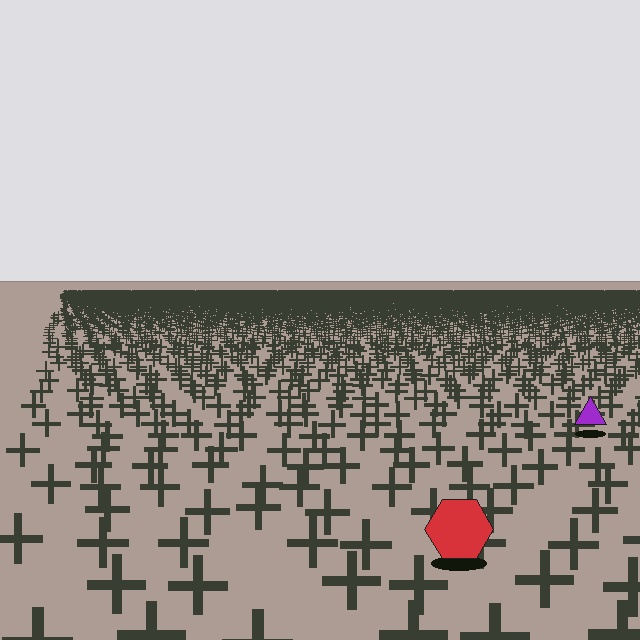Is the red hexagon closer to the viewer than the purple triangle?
Yes. The red hexagon is closer — you can tell from the texture gradient: the ground texture is coarser near it.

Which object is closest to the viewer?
The red hexagon is closest. The texture marks near it are larger and more spread out.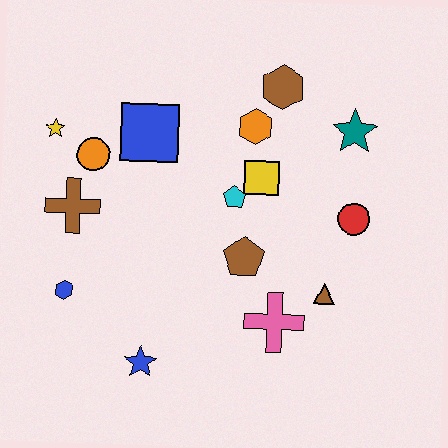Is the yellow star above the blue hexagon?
Yes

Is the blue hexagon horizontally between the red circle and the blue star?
No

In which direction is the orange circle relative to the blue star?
The orange circle is above the blue star.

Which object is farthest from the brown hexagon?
The blue star is farthest from the brown hexagon.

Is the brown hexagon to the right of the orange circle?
Yes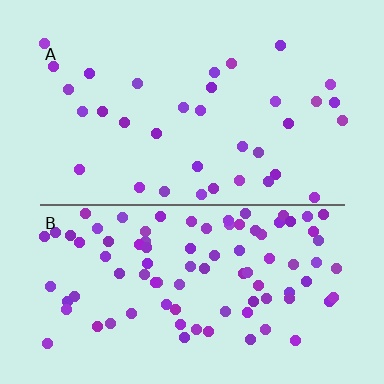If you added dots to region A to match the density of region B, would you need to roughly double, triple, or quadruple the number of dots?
Approximately triple.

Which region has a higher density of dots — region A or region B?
B (the bottom).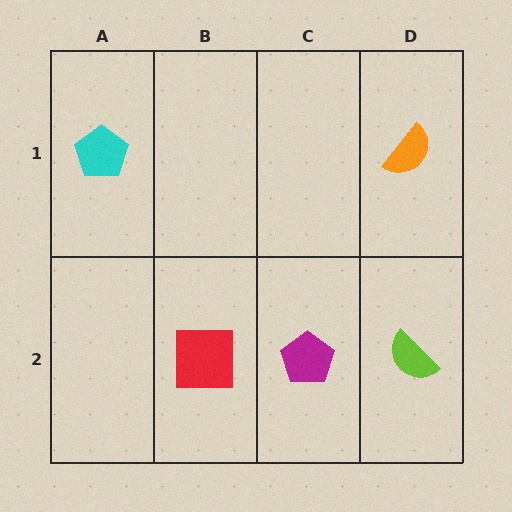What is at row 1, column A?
A cyan pentagon.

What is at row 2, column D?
A lime semicircle.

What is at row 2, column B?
A red square.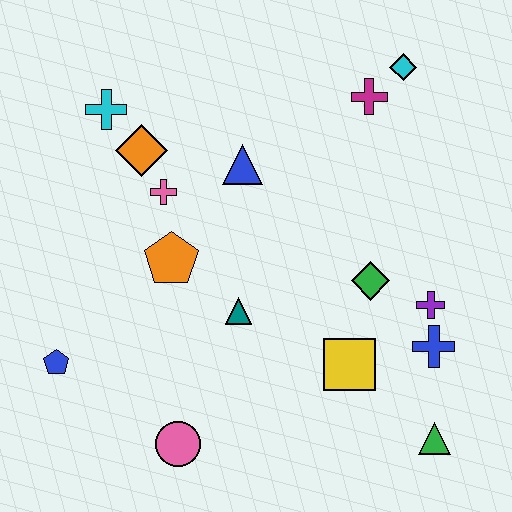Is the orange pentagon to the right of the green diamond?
No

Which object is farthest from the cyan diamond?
The blue pentagon is farthest from the cyan diamond.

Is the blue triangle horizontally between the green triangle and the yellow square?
No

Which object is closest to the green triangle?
The blue cross is closest to the green triangle.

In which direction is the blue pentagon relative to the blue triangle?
The blue pentagon is below the blue triangle.